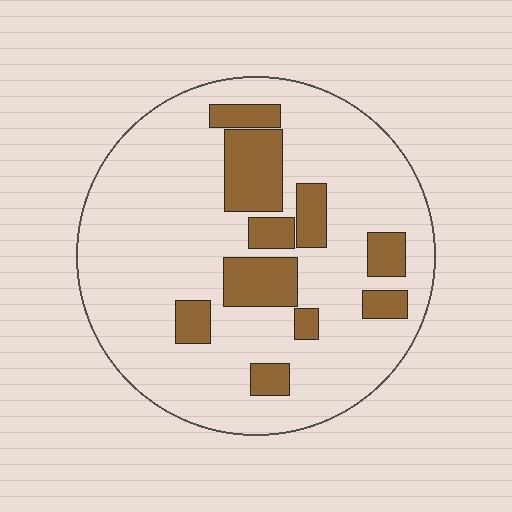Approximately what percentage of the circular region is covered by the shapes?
Approximately 20%.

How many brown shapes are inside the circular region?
10.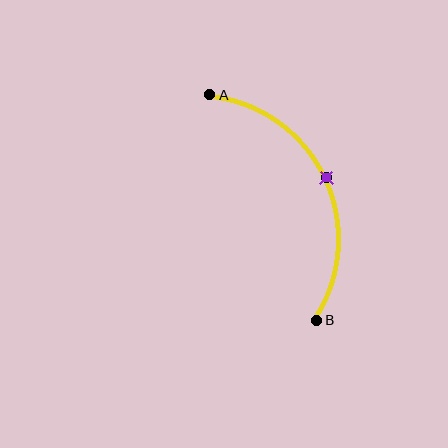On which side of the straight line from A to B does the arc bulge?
The arc bulges to the right of the straight line connecting A and B.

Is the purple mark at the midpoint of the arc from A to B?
Yes. The purple mark lies on the arc at equal arc-length from both A and B — it is the arc midpoint.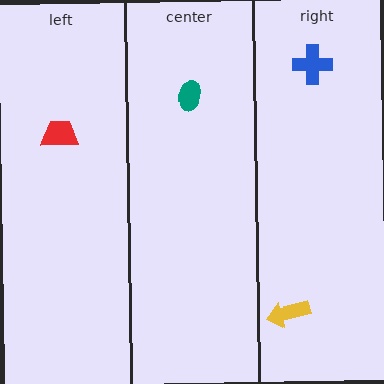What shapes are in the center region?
The teal ellipse.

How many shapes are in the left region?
1.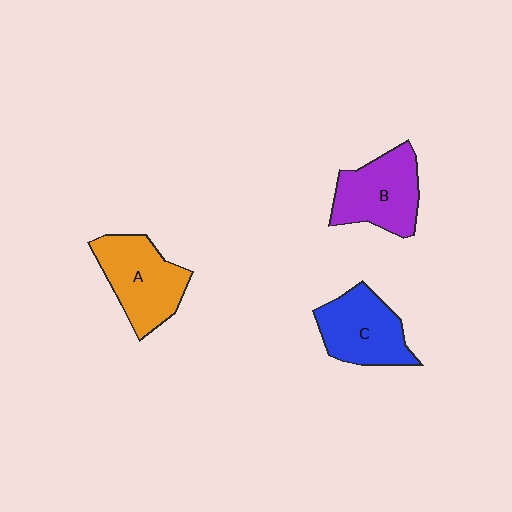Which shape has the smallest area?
Shape C (blue).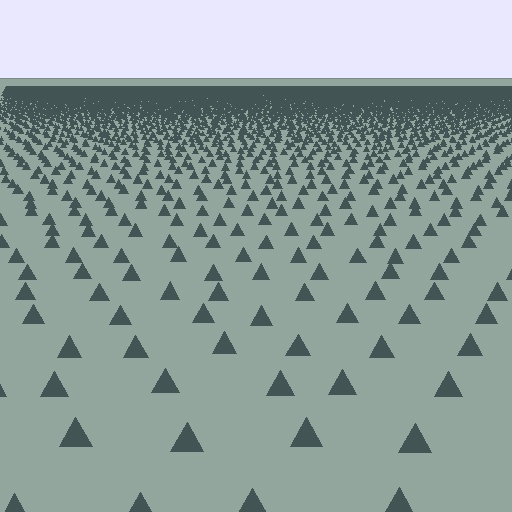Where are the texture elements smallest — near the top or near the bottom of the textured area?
Near the top.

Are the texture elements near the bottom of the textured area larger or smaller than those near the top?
Larger. Near the bottom, elements are closer to the viewer and appear at a bigger on-screen size.